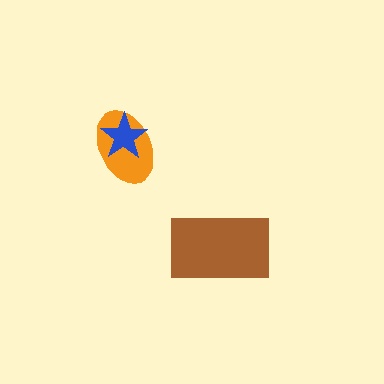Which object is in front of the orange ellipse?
The blue star is in front of the orange ellipse.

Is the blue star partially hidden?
No, no other shape covers it.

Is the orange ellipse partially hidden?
Yes, it is partially covered by another shape.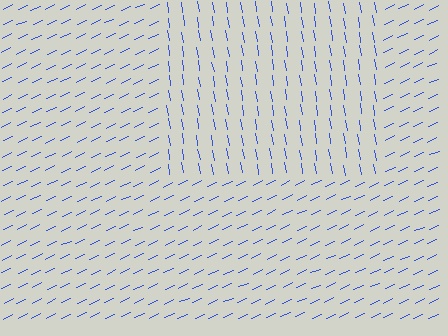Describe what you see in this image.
The image is filled with small blue line segments. A rectangle region in the image has lines oriented differently from the surrounding lines, creating a visible texture boundary.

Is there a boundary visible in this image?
Yes, there is a texture boundary formed by a change in line orientation.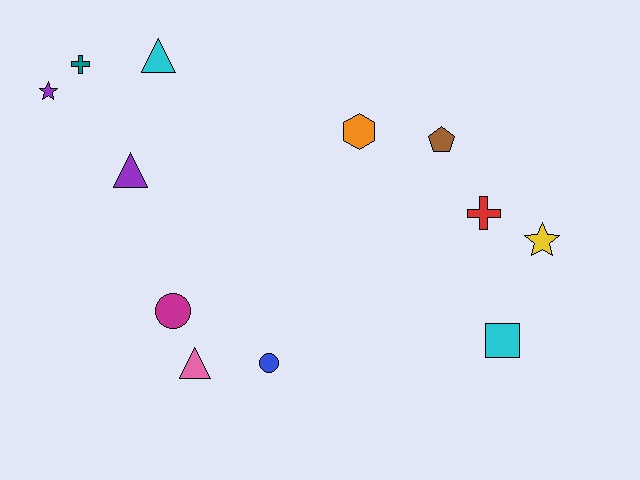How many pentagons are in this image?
There is 1 pentagon.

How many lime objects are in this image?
There are no lime objects.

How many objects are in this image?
There are 12 objects.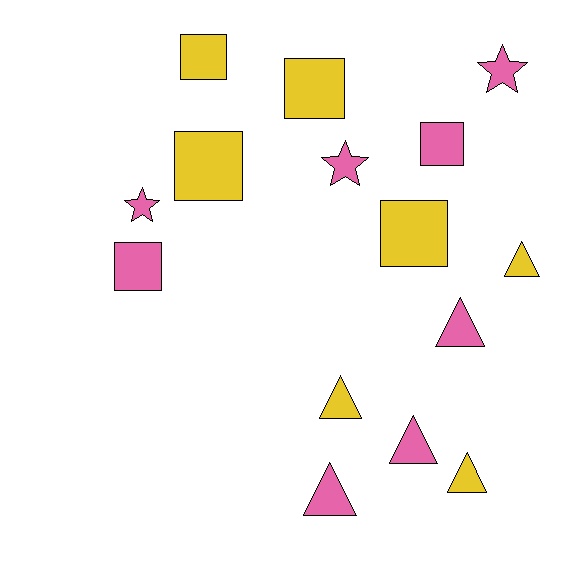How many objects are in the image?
There are 15 objects.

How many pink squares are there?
There are 2 pink squares.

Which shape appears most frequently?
Square, with 6 objects.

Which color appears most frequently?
Pink, with 8 objects.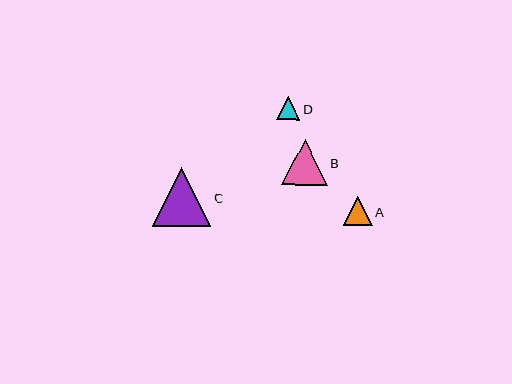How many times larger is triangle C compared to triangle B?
Triangle C is approximately 1.3 times the size of triangle B.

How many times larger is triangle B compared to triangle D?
Triangle B is approximately 2.0 times the size of triangle D.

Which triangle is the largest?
Triangle C is the largest with a size of approximately 59 pixels.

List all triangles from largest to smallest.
From largest to smallest: C, B, A, D.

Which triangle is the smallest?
Triangle D is the smallest with a size of approximately 23 pixels.